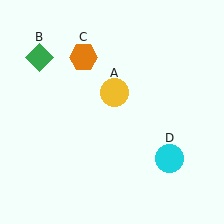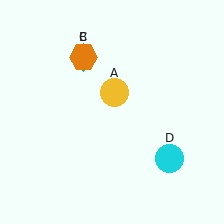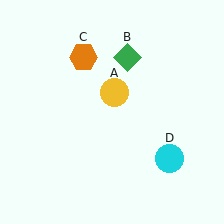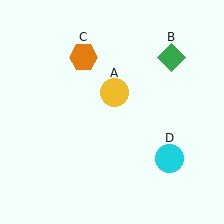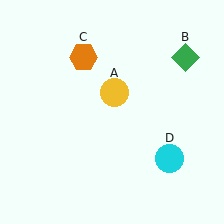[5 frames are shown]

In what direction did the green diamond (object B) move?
The green diamond (object B) moved right.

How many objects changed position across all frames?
1 object changed position: green diamond (object B).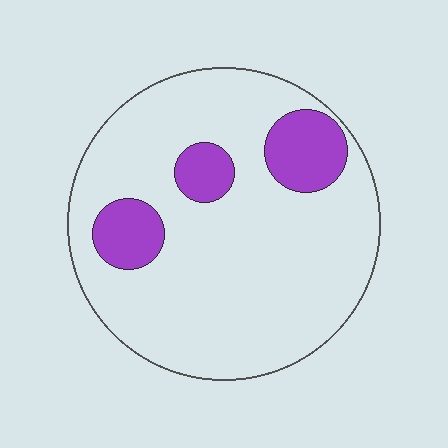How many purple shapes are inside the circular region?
3.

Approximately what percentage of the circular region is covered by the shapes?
Approximately 15%.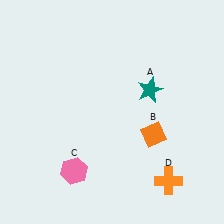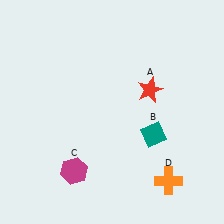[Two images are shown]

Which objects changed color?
A changed from teal to red. B changed from orange to teal. C changed from pink to magenta.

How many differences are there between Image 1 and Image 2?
There are 3 differences between the two images.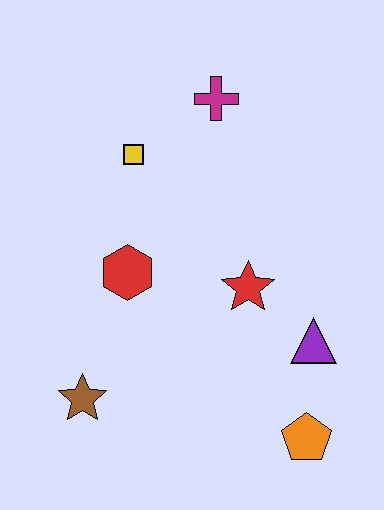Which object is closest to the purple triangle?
The red star is closest to the purple triangle.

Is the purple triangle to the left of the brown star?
No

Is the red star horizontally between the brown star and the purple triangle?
Yes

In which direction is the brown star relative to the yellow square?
The brown star is below the yellow square.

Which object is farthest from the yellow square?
The orange pentagon is farthest from the yellow square.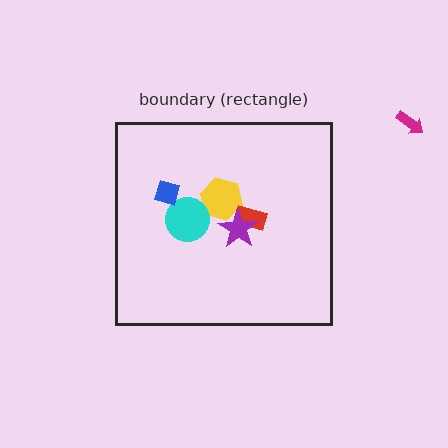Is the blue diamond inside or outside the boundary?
Inside.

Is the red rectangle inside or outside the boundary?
Inside.